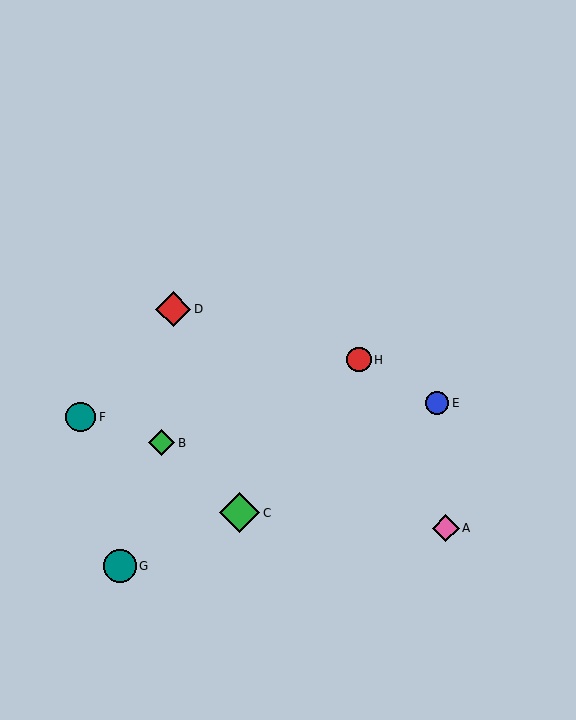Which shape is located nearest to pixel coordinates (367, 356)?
The red circle (labeled H) at (359, 360) is nearest to that location.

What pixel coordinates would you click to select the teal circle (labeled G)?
Click at (120, 566) to select the teal circle G.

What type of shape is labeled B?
Shape B is a green diamond.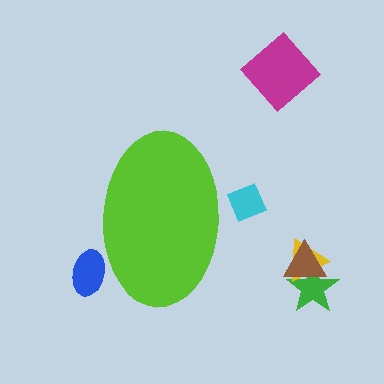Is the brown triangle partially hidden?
No, the brown triangle is fully visible.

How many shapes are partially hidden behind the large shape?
2 shapes are partially hidden.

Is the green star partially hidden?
No, the green star is fully visible.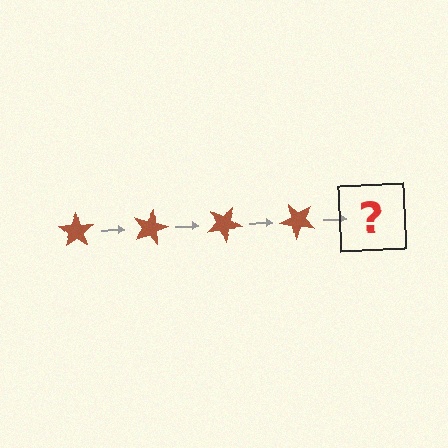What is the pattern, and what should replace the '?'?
The pattern is that the star rotates 15 degrees each step. The '?' should be a brown star rotated 60 degrees.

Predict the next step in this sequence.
The next step is a brown star rotated 60 degrees.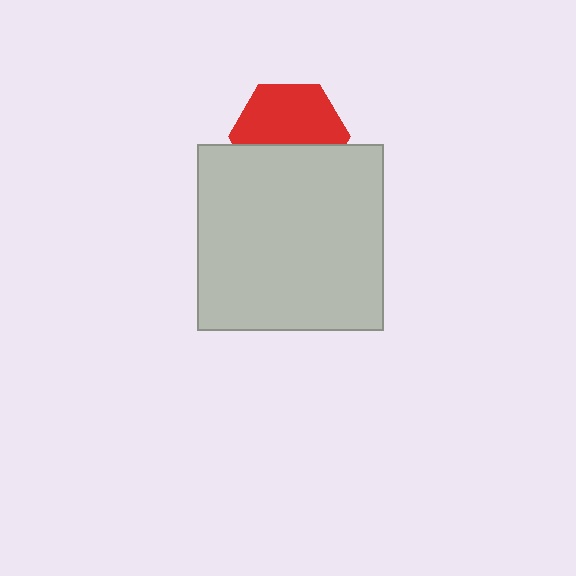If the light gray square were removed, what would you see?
You would see the complete red hexagon.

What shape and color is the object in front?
The object in front is a light gray square.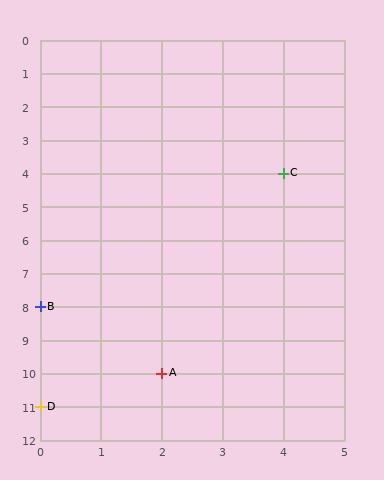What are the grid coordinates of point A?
Point A is at grid coordinates (2, 10).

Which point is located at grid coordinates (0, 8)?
Point B is at (0, 8).